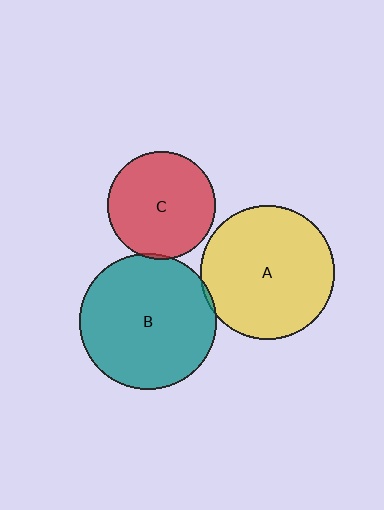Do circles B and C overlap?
Yes.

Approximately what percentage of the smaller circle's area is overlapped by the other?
Approximately 5%.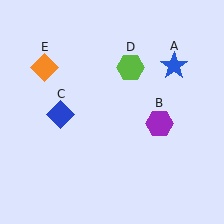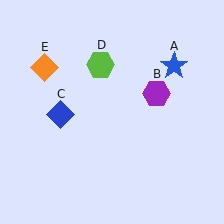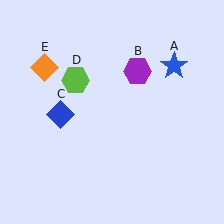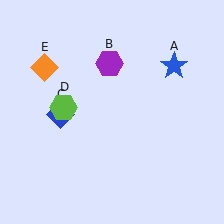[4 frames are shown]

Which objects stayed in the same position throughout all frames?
Blue star (object A) and blue diamond (object C) and orange diamond (object E) remained stationary.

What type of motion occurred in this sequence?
The purple hexagon (object B), lime hexagon (object D) rotated counterclockwise around the center of the scene.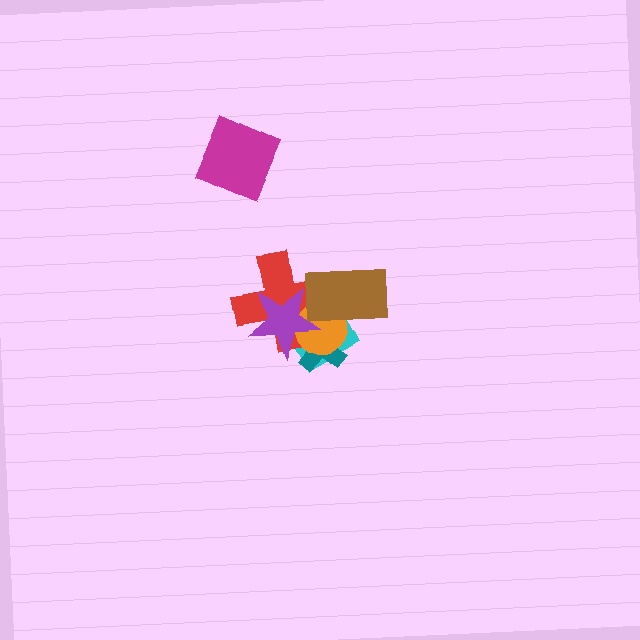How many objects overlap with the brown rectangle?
5 objects overlap with the brown rectangle.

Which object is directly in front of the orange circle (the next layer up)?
The purple star is directly in front of the orange circle.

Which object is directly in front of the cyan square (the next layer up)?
The teal cross is directly in front of the cyan square.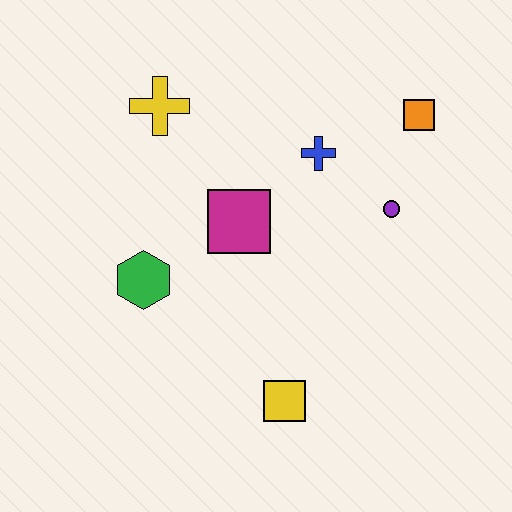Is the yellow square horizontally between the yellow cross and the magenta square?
No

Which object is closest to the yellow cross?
The magenta square is closest to the yellow cross.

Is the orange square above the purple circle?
Yes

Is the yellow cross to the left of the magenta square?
Yes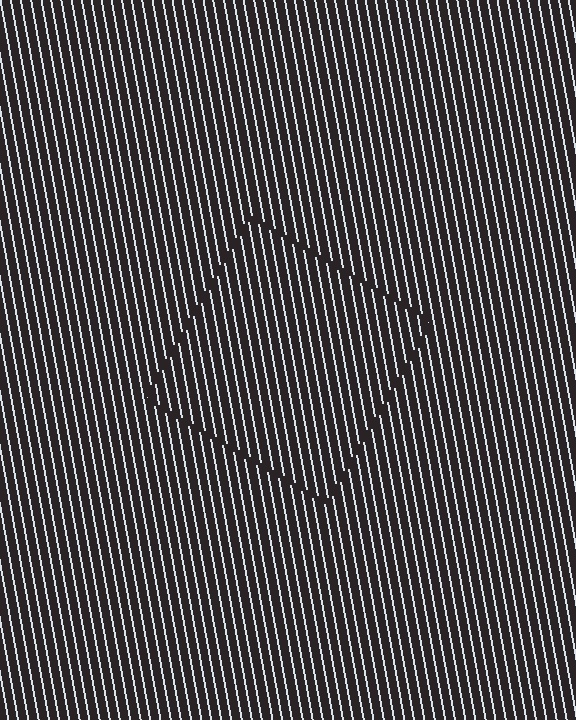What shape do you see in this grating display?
An illusory square. The interior of the shape contains the same grating, shifted by half a period — the contour is defined by the phase discontinuity where line-ends from the inner and outer gratings abut.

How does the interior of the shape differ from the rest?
The interior of the shape contains the same grating, shifted by half a period — the contour is defined by the phase discontinuity where line-ends from the inner and outer gratings abut.